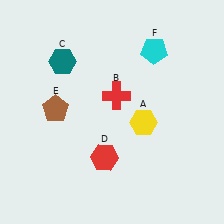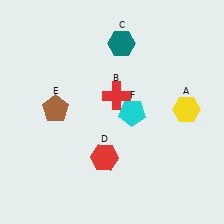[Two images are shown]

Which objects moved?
The objects that moved are: the yellow hexagon (A), the teal hexagon (C), the cyan pentagon (F).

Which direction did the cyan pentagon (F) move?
The cyan pentagon (F) moved down.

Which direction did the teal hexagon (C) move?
The teal hexagon (C) moved right.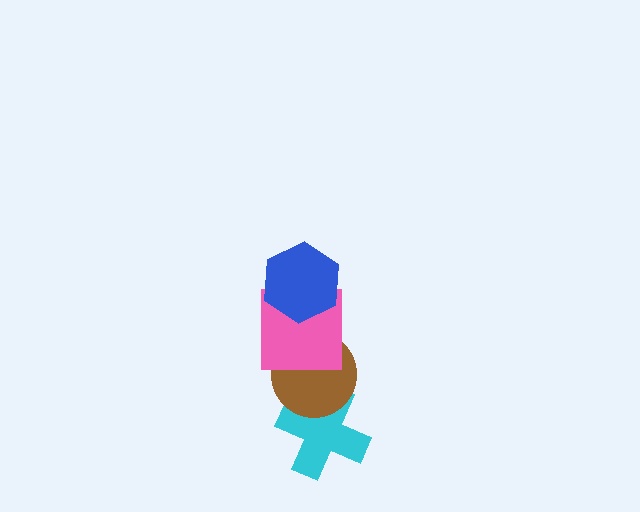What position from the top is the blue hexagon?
The blue hexagon is 1st from the top.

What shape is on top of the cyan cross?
The brown circle is on top of the cyan cross.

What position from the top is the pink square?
The pink square is 2nd from the top.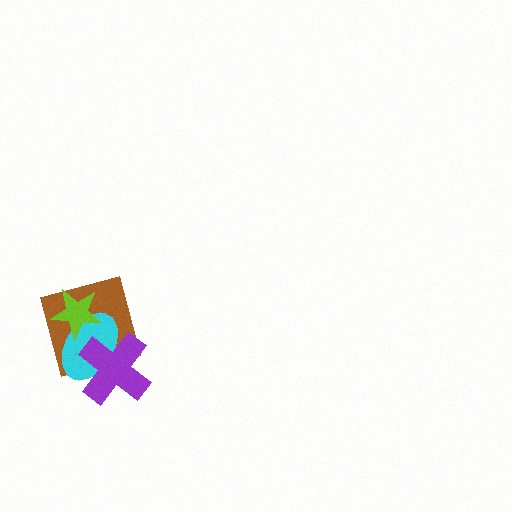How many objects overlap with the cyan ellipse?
3 objects overlap with the cyan ellipse.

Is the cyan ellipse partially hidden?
Yes, it is partially covered by another shape.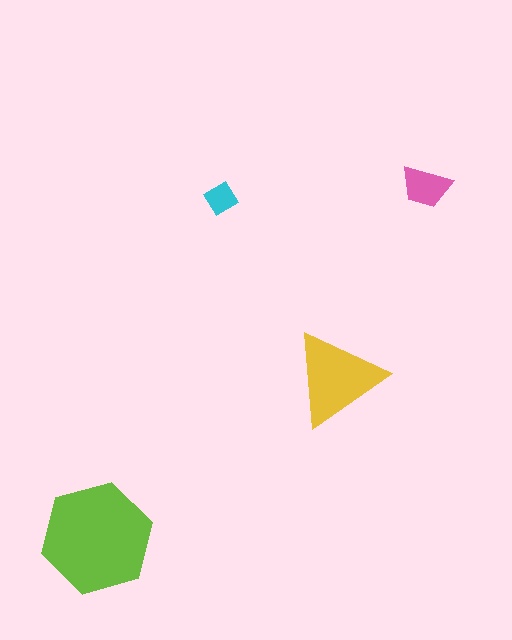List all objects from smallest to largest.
The cyan diamond, the pink trapezoid, the yellow triangle, the lime hexagon.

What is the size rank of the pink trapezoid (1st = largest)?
3rd.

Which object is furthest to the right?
The pink trapezoid is rightmost.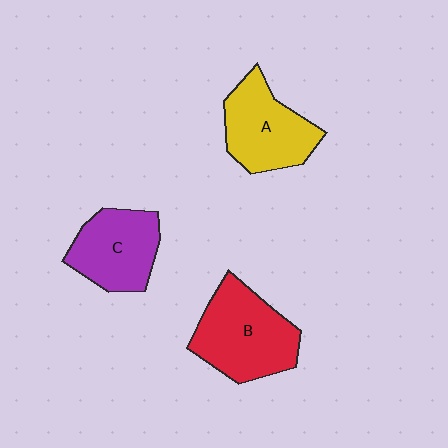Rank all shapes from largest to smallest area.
From largest to smallest: B (red), A (yellow), C (purple).